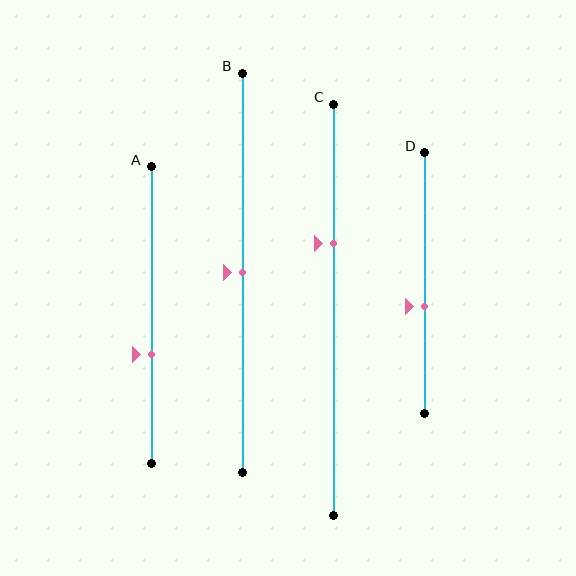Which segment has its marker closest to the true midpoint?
Segment B has its marker closest to the true midpoint.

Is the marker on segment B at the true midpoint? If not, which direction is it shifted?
Yes, the marker on segment B is at the true midpoint.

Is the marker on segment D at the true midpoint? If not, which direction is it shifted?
No, the marker on segment D is shifted downward by about 9% of the segment length.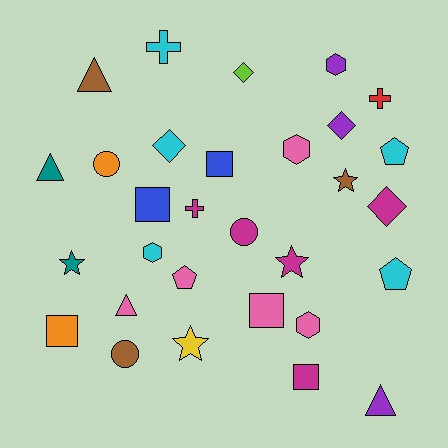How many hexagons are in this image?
There are 4 hexagons.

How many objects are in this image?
There are 30 objects.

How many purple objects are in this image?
There are 3 purple objects.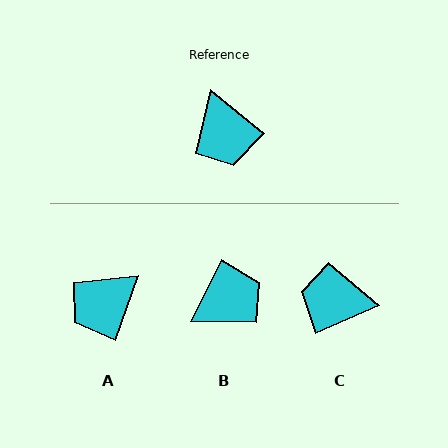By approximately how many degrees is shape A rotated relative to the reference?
Approximately 70 degrees clockwise.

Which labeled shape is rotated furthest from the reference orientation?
C, about 117 degrees away.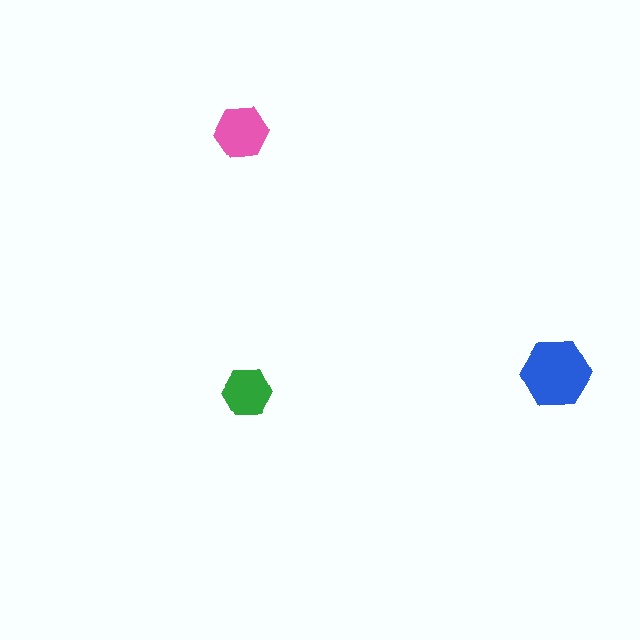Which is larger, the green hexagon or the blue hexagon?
The blue one.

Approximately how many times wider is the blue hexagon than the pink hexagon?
About 1.5 times wider.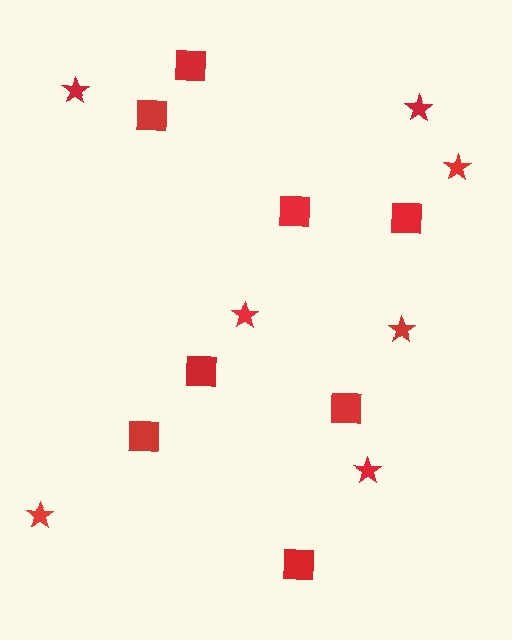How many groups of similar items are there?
There are 2 groups: one group of stars (7) and one group of squares (8).